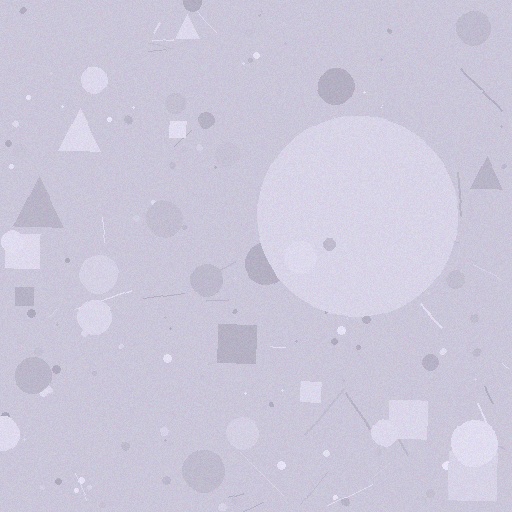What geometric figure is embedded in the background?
A circle is embedded in the background.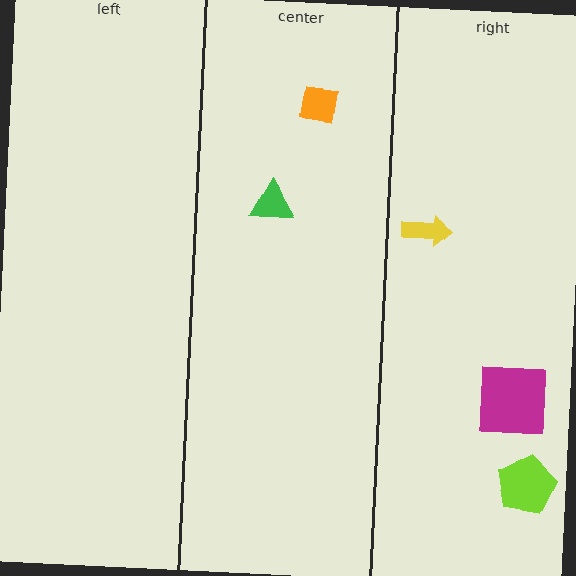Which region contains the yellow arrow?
The right region.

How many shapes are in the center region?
2.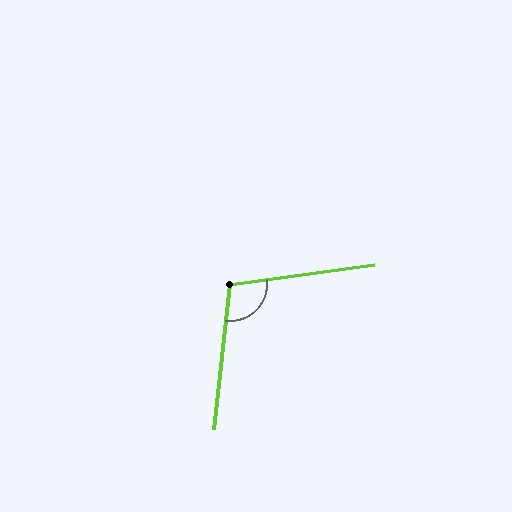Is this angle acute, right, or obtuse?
It is obtuse.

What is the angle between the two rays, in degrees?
Approximately 104 degrees.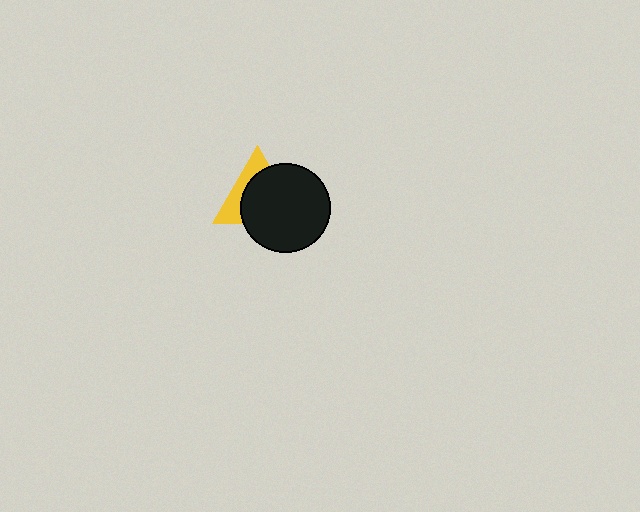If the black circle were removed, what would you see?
You would see the complete yellow triangle.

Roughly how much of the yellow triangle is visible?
A small part of it is visible (roughly 35%).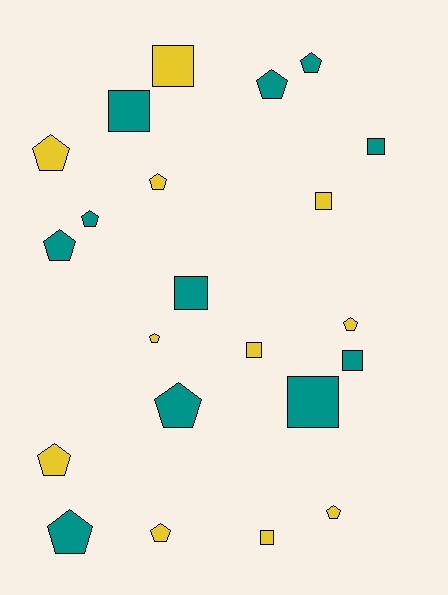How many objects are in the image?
There are 22 objects.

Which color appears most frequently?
Teal, with 11 objects.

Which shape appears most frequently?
Pentagon, with 13 objects.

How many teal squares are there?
There are 5 teal squares.